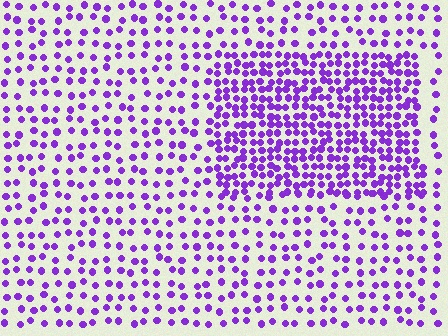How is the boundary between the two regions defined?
The boundary is defined by a change in element density (approximately 2.2x ratio). All elements are the same color, size, and shape.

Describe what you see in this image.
The image contains small purple elements arranged at two different densities. A rectangle-shaped region is visible where the elements are more densely packed than the surrounding area.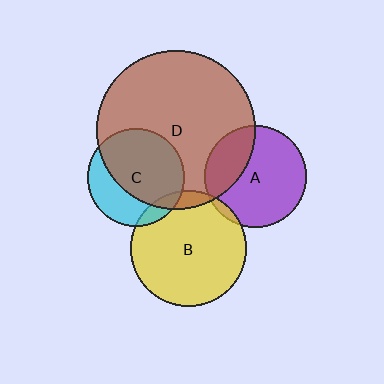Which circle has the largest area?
Circle D (brown).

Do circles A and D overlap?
Yes.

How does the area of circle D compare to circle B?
Approximately 1.9 times.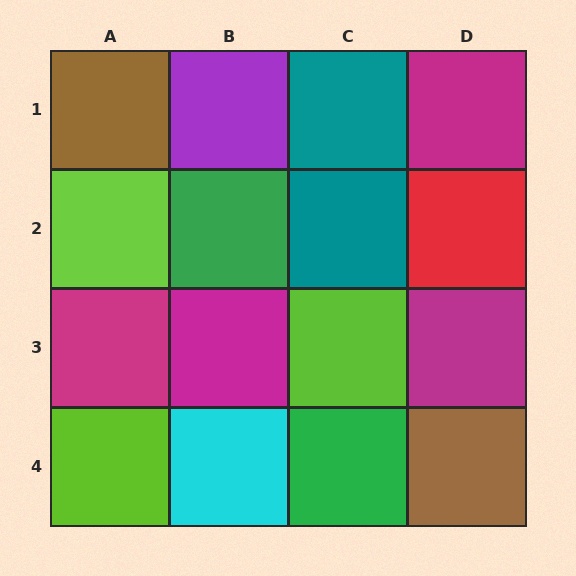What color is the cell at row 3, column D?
Magenta.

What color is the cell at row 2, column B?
Green.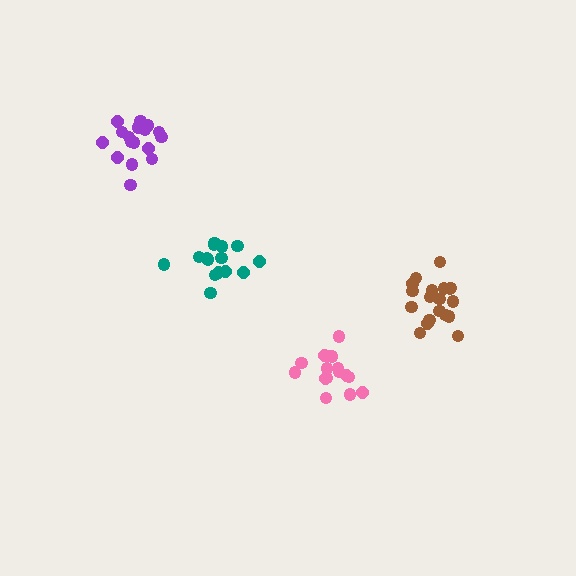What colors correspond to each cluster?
The clusters are colored: brown, purple, pink, teal.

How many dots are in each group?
Group 1: 19 dots, Group 2: 17 dots, Group 3: 16 dots, Group 4: 15 dots (67 total).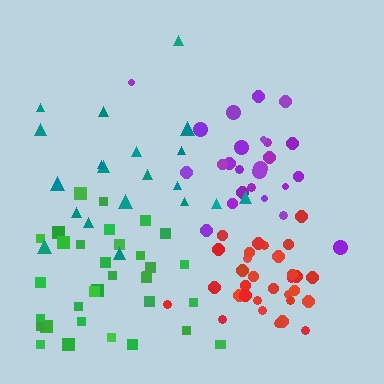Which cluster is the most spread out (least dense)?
Teal.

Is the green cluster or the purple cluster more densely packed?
Purple.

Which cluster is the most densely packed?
Red.